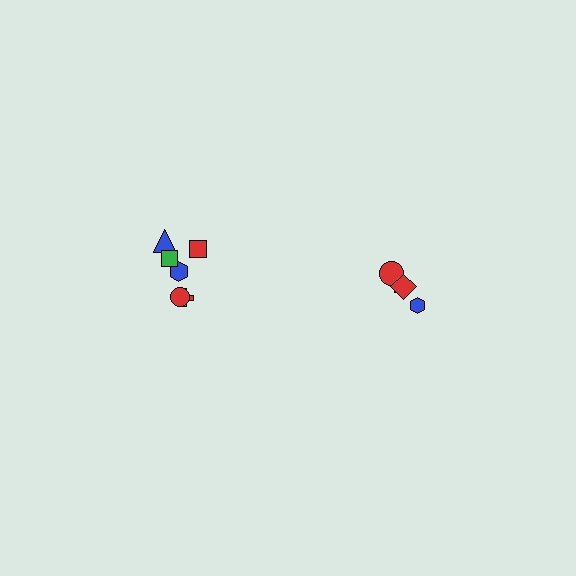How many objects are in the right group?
There are 4 objects.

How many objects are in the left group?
There are 6 objects.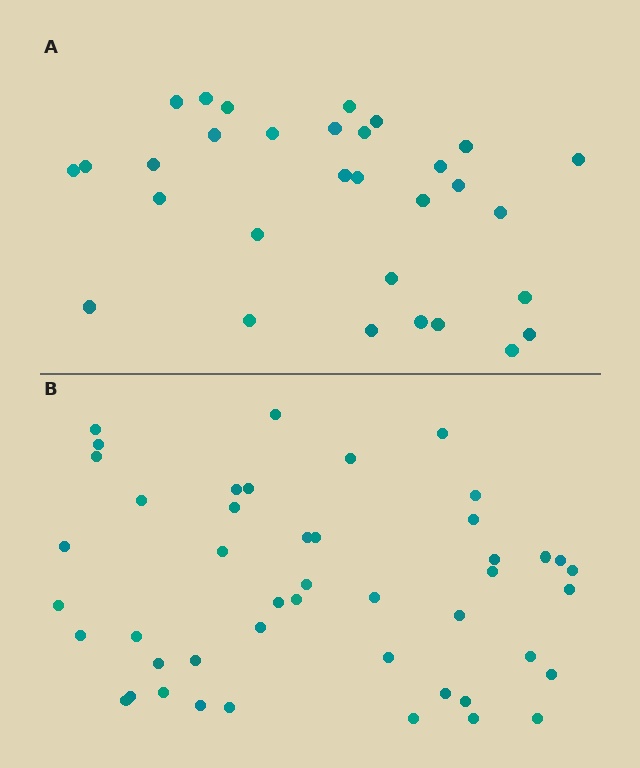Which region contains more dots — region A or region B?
Region B (the bottom region) has more dots.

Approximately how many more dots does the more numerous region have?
Region B has approximately 15 more dots than region A.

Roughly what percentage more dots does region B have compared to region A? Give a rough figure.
About 50% more.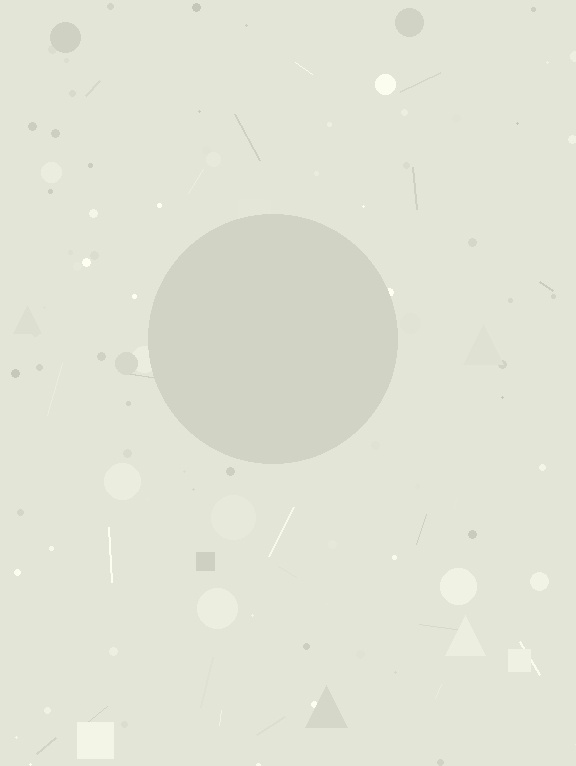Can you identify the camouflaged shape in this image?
The camouflaged shape is a circle.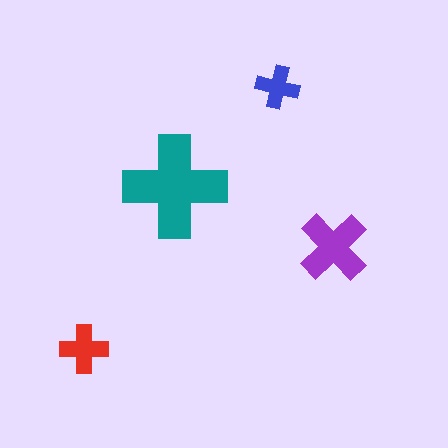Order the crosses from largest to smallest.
the teal one, the purple one, the red one, the blue one.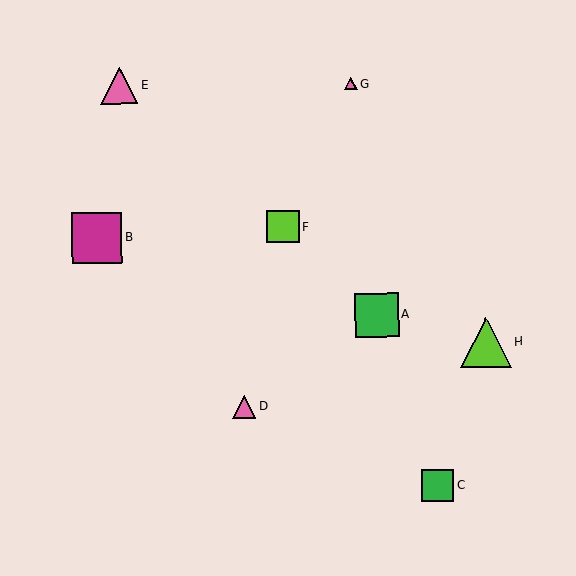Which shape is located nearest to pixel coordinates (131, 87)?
The pink triangle (labeled E) at (119, 85) is nearest to that location.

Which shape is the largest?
The magenta square (labeled B) is the largest.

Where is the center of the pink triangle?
The center of the pink triangle is at (351, 84).